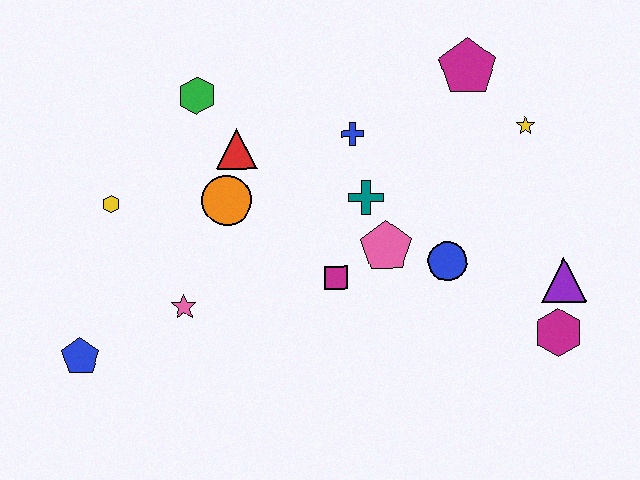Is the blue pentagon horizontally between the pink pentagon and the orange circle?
No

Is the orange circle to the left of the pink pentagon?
Yes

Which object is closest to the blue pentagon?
The pink star is closest to the blue pentagon.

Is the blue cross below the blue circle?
No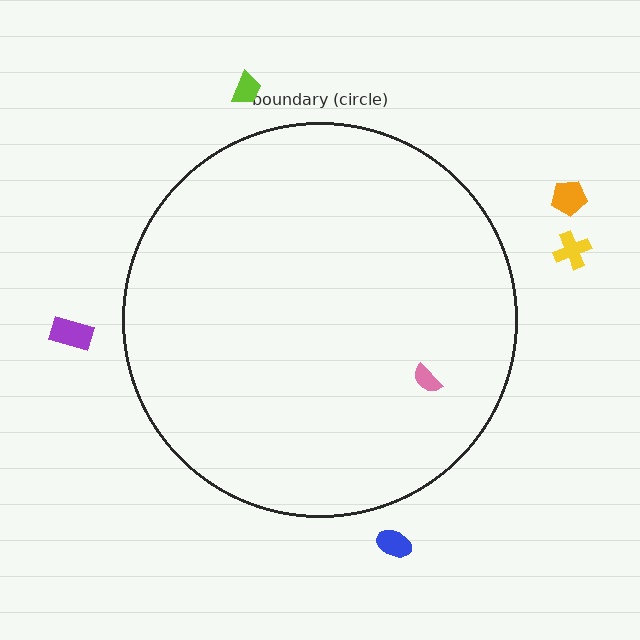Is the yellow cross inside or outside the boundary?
Outside.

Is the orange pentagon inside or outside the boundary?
Outside.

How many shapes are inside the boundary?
1 inside, 5 outside.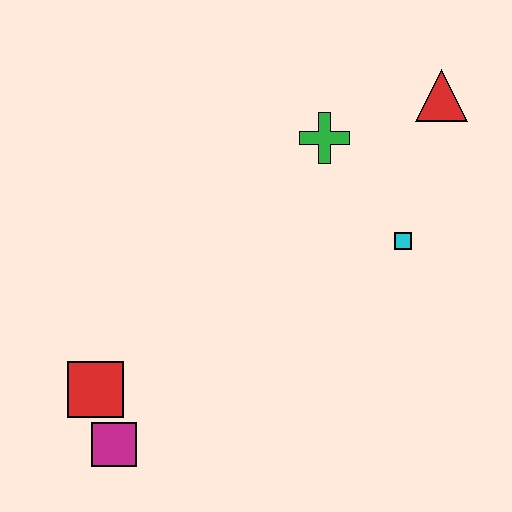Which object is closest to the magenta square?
The red square is closest to the magenta square.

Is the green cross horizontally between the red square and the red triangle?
Yes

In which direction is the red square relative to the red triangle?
The red square is to the left of the red triangle.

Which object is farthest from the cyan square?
The magenta square is farthest from the cyan square.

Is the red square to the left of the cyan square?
Yes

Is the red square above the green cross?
No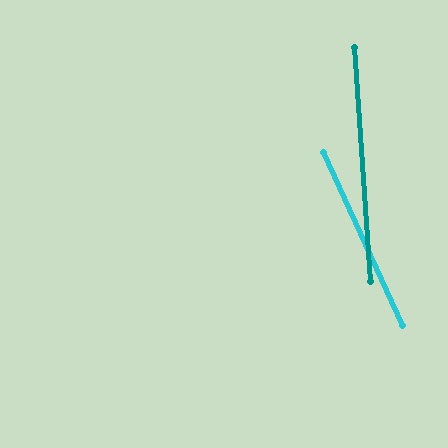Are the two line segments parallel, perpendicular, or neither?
Neither parallel nor perpendicular — they differ by about 21°.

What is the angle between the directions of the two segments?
Approximately 21 degrees.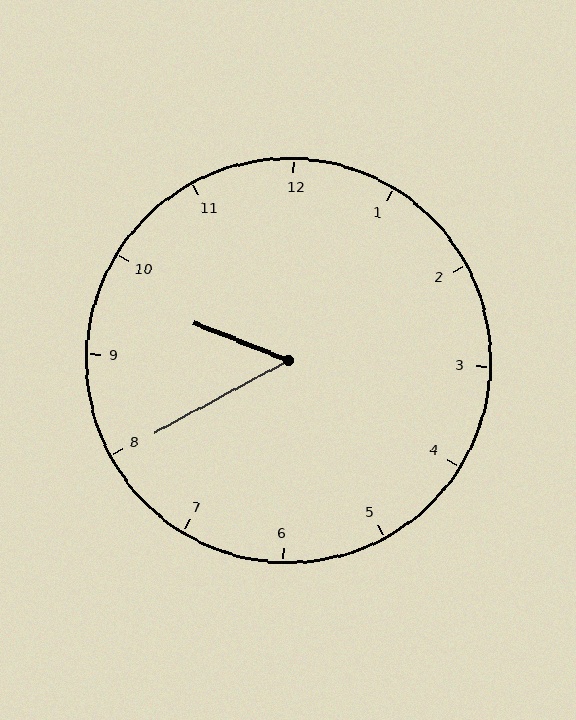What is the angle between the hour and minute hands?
Approximately 50 degrees.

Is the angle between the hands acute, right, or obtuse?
It is acute.